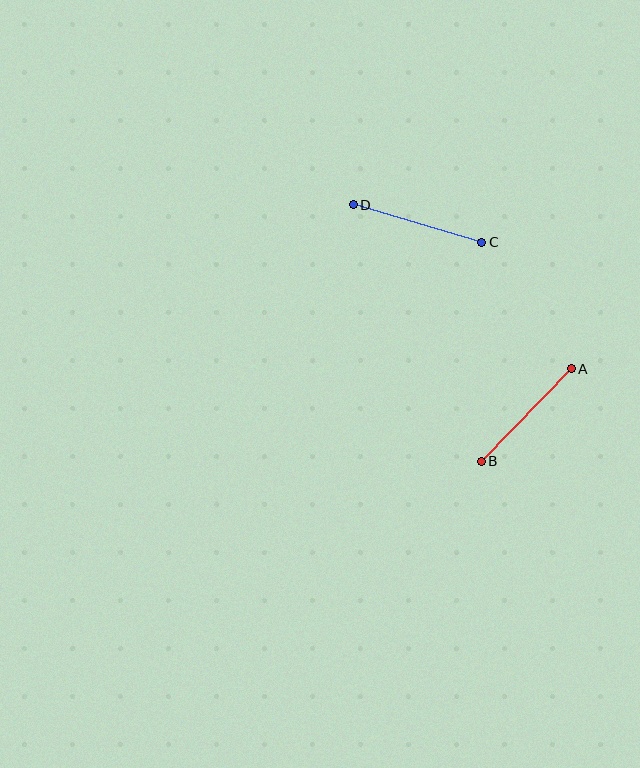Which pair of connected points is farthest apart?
Points C and D are farthest apart.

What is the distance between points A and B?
The distance is approximately 129 pixels.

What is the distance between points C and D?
The distance is approximately 134 pixels.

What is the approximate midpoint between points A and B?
The midpoint is at approximately (526, 415) pixels.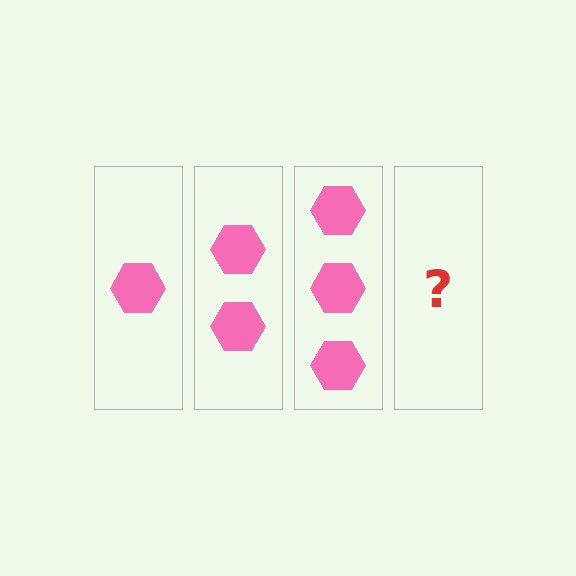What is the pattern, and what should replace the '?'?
The pattern is that each step adds one more hexagon. The '?' should be 4 hexagons.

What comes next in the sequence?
The next element should be 4 hexagons.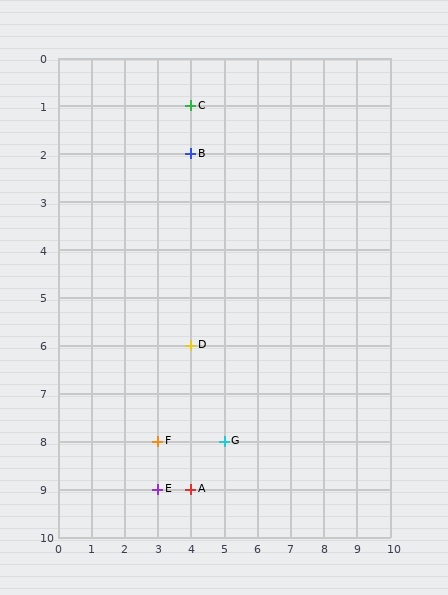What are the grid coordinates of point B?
Point B is at grid coordinates (4, 2).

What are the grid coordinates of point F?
Point F is at grid coordinates (3, 8).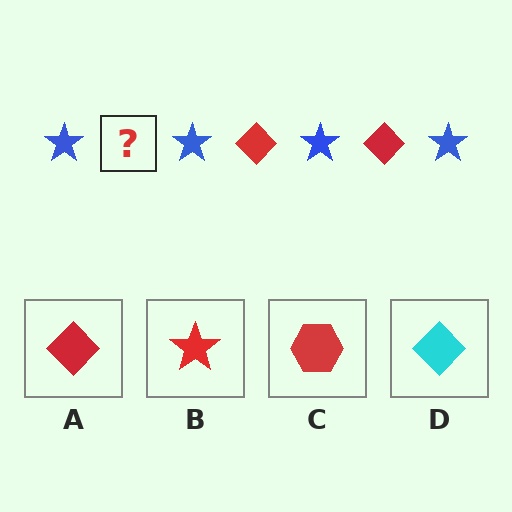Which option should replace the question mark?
Option A.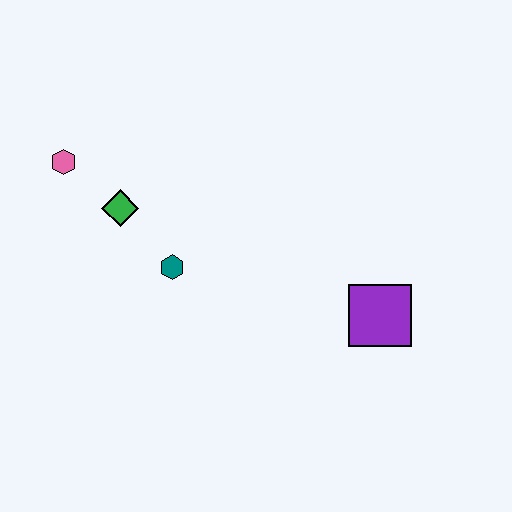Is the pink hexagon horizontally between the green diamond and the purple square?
No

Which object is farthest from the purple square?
The pink hexagon is farthest from the purple square.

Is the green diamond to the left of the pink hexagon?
No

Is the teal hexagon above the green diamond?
No